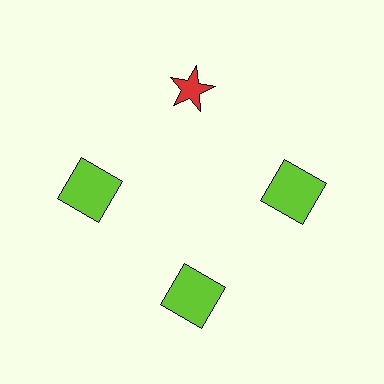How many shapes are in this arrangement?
There are 4 shapes arranged in a ring pattern.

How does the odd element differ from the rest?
It differs in both color (red instead of lime) and shape (star instead of square).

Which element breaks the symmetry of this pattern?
The red star at roughly the 12 o'clock position breaks the symmetry. All other shapes are lime squares.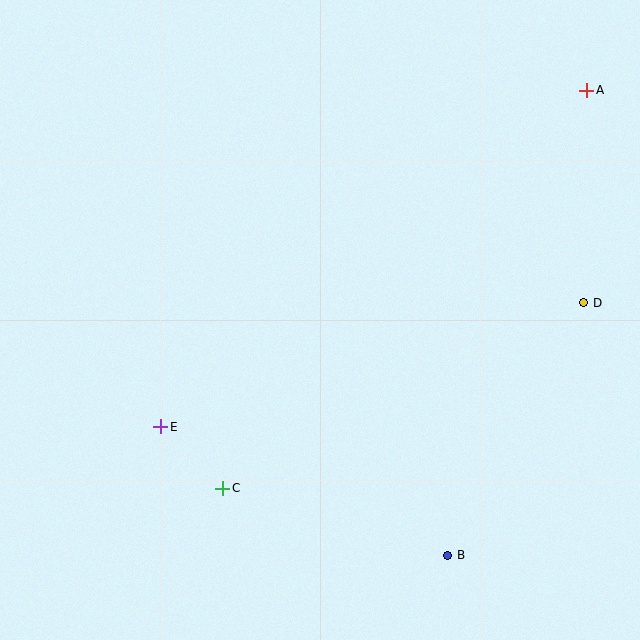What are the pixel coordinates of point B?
Point B is at (448, 555).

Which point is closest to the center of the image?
Point E at (161, 427) is closest to the center.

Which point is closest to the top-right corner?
Point A is closest to the top-right corner.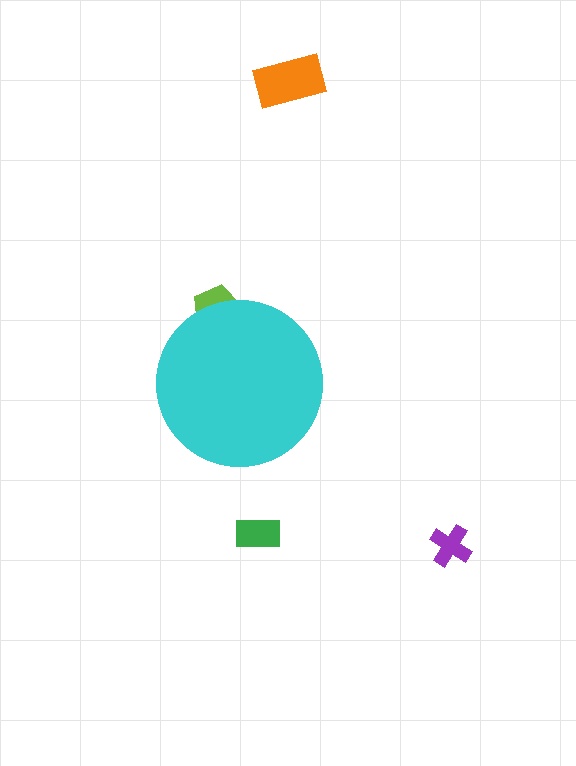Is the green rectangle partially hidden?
No, the green rectangle is fully visible.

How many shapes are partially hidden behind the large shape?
1 shape is partially hidden.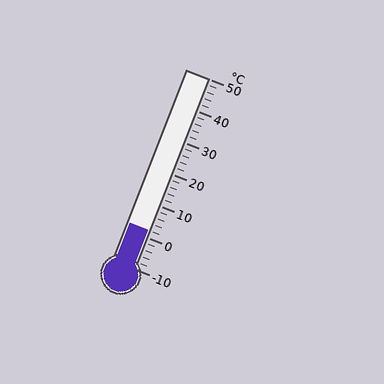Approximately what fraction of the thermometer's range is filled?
The thermometer is filled to approximately 20% of its range.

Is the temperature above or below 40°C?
The temperature is below 40°C.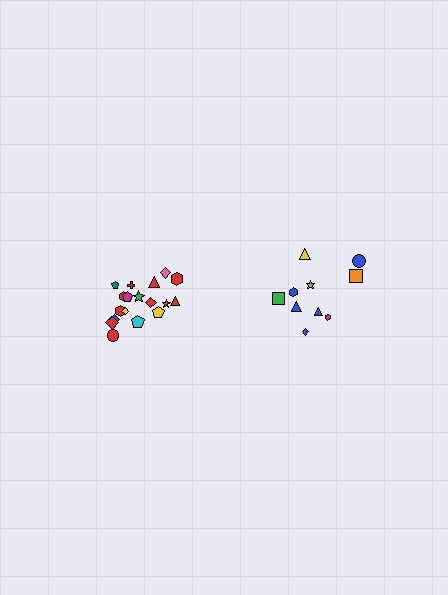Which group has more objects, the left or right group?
The left group.